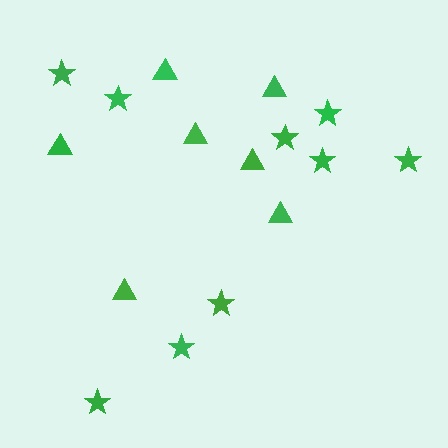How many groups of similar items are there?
There are 2 groups: one group of triangles (7) and one group of stars (9).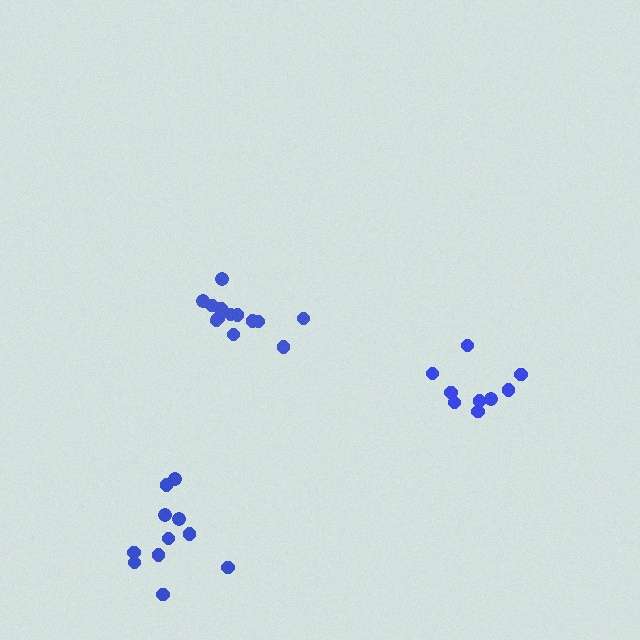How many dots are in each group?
Group 1: 9 dots, Group 2: 13 dots, Group 3: 11 dots (33 total).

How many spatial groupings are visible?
There are 3 spatial groupings.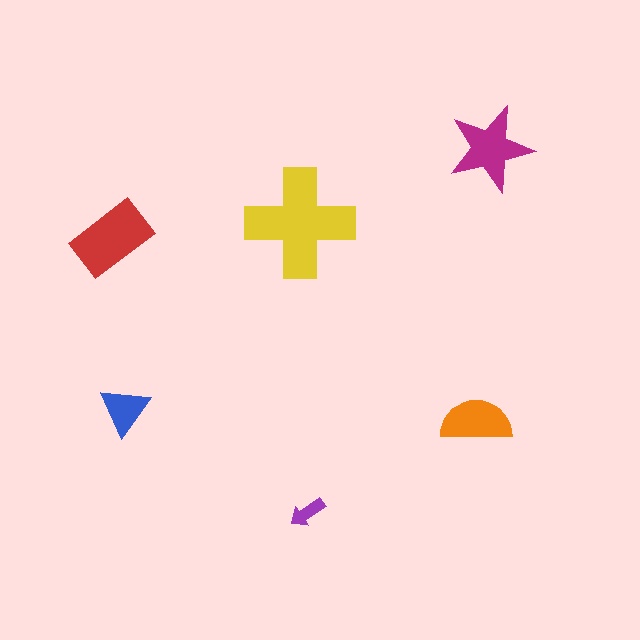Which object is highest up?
The magenta star is topmost.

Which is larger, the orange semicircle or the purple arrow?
The orange semicircle.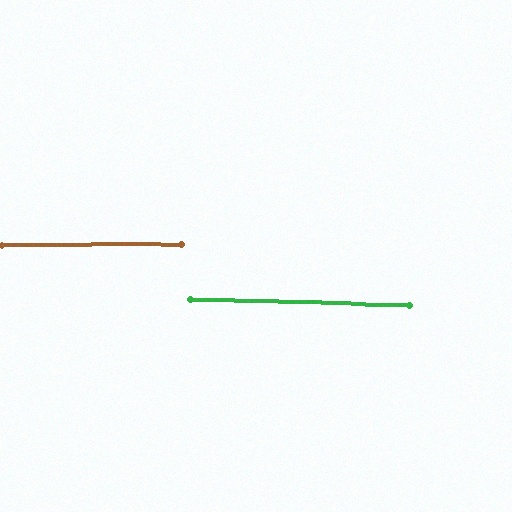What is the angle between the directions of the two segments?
Approximately 2 degrees.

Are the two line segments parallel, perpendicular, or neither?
Parallel — their directions differ by only 1.7°.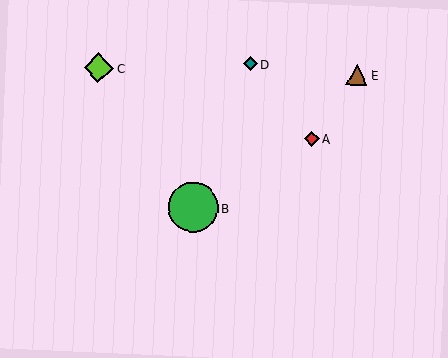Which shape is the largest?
The green circle (labeled B) is the largest.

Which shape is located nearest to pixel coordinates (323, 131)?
The red diamond (labeled A) at (312, 139) is nearest to that location.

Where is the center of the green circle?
The center of the green circle is at (193, 207).